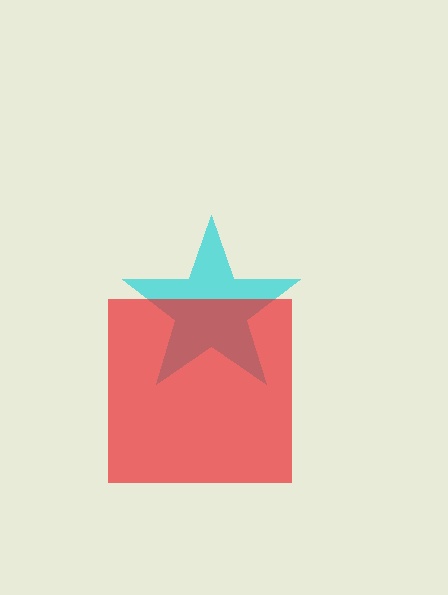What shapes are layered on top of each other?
The layered shapes are: a cyan star, a red square.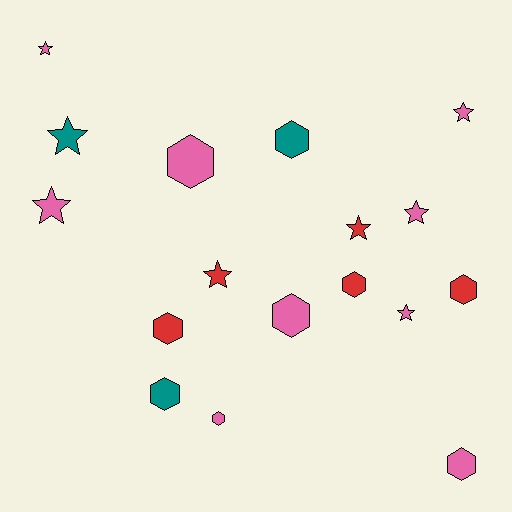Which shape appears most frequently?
Hexagon, with 9 objects.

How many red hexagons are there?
There are 3 red hexagons.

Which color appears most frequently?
Pink, with 9 objects.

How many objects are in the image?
There are 17 objects.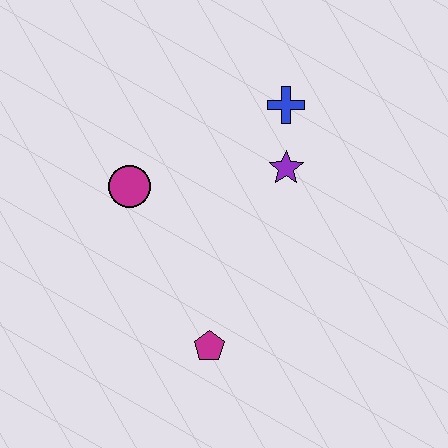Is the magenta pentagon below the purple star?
Yes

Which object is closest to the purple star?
The blue cross is closest to the purple star.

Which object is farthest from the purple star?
The magenta pentagon is farthest from the purple star.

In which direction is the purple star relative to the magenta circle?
The purple star is to the right of the magenta circle.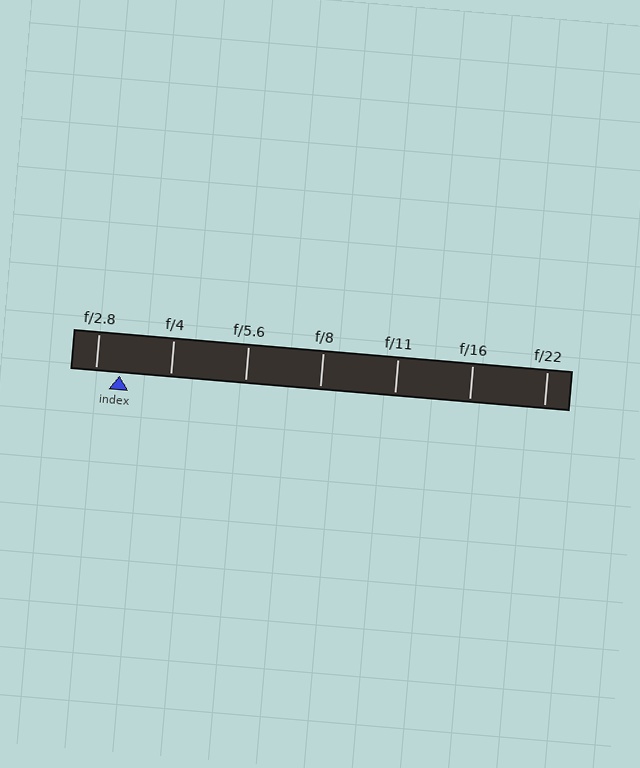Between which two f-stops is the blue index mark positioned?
The index mark is between f/2.8 and f/4.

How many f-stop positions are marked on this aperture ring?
There are 7 f-stop positions marked.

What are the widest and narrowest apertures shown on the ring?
The widest aperture shown is f/2.8 and the narrowest is f/22.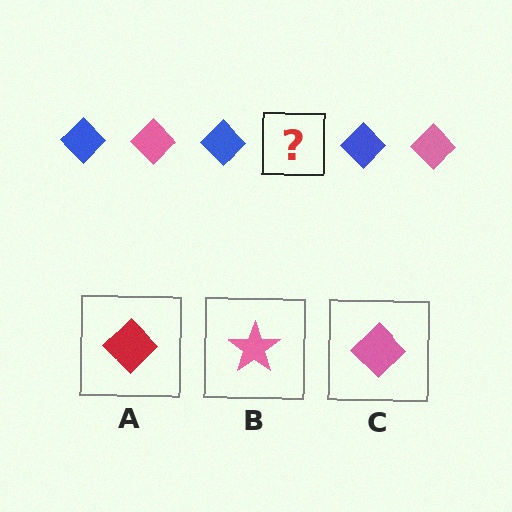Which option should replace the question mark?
Option C.